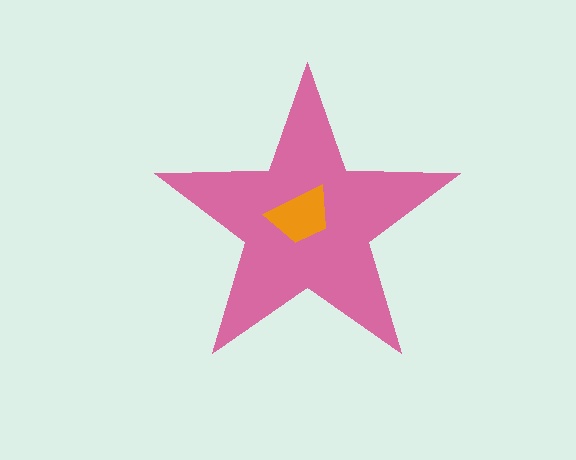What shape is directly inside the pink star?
The orange trapezoid.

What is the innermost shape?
The orange trapezoid.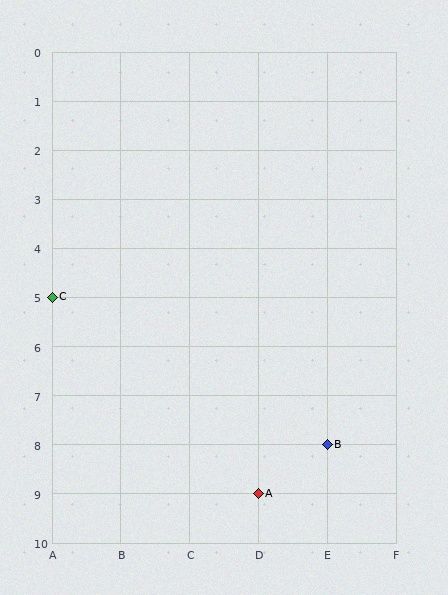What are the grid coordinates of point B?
Point B is at grid coordinates (E, 8).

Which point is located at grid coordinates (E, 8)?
Point B is at (E, 8).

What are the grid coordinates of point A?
Point A is at grid coordinates (D, 9).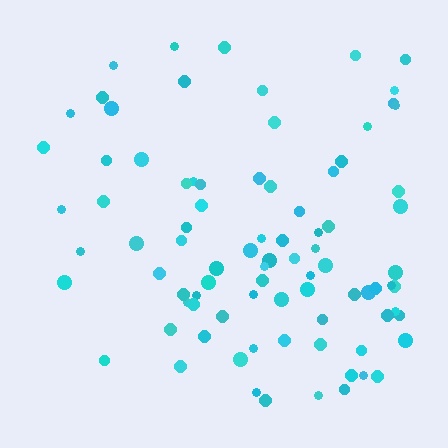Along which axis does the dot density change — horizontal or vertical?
Horizontal.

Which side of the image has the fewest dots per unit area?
The left.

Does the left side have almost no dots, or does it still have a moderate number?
Still a moderate number, just noticeably fewer than the right.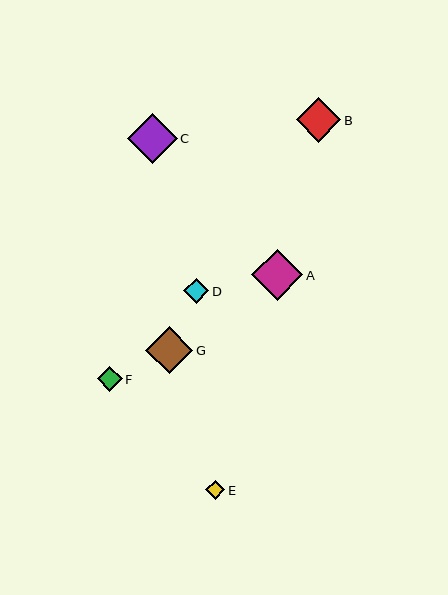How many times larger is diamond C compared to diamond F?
Diamond C is approximately 2.0 times the size of diamond F.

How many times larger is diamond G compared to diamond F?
Diamond G is approximately 1.9 times the size of diamond F.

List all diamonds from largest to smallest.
From largest to smallest: A, C, G, B, D, F, E.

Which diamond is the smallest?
Diamond E is the smallest with a size of approximately 19 pixels.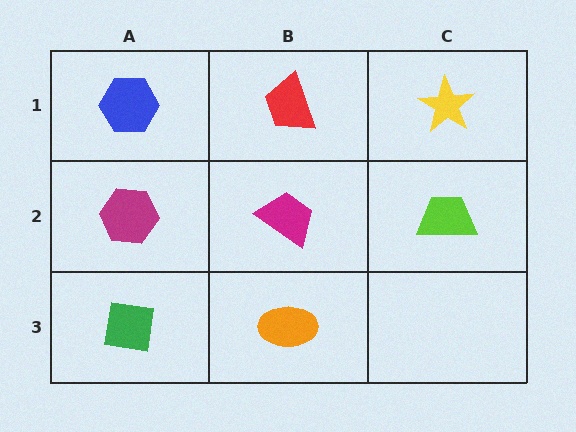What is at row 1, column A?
A blue hexagon.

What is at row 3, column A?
A green square.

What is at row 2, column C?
A lime trapezoid.